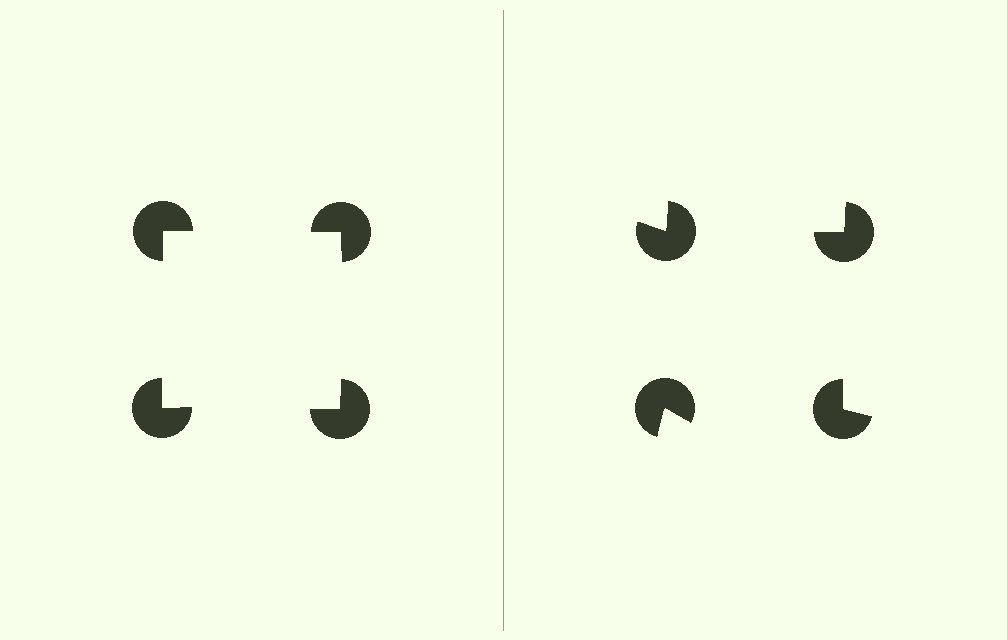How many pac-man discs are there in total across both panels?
8 — 4 on each side.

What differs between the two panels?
The pac-man discs are positioned identically on both sides; only the wedge orientations differ. On the left they align to a square; on the right they are misaligned.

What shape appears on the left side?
An illusory square.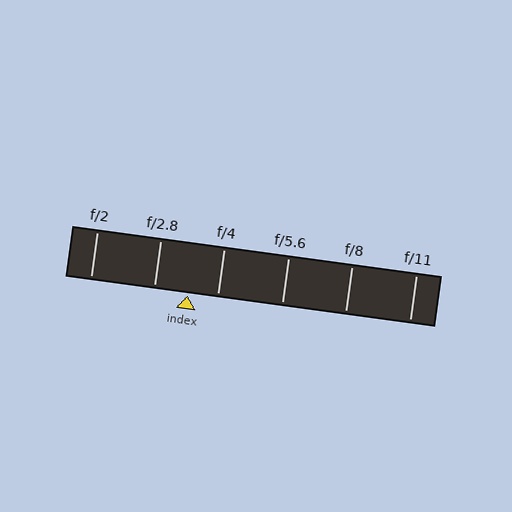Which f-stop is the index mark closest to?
The index mark is closest to f/4.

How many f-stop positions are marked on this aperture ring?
There are 6 f-stop positions marked.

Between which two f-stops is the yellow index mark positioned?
The index mark is between f/2.8 and f/4.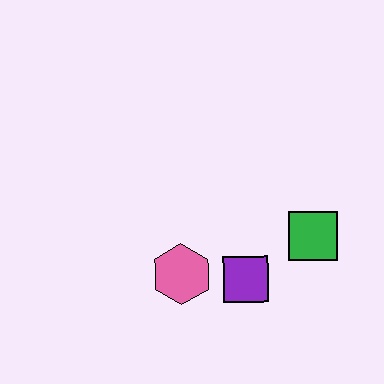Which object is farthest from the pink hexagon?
The green square is farthest from the pink hexagon.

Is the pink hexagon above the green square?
No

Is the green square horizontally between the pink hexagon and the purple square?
No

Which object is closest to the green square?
The purple square is closest to the green square.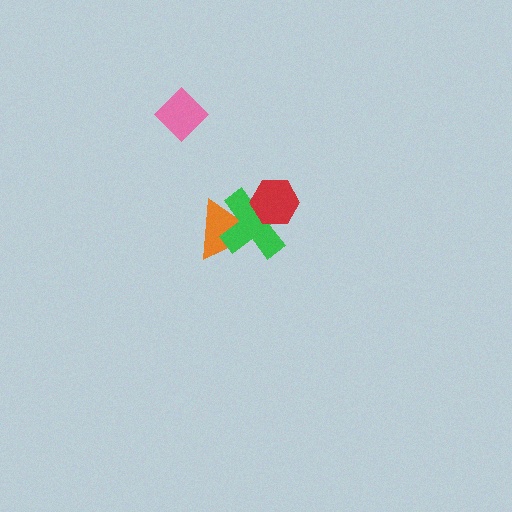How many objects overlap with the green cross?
2 objects overlap with the green cross.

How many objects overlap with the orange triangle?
1 object overlaps with the orange triangle.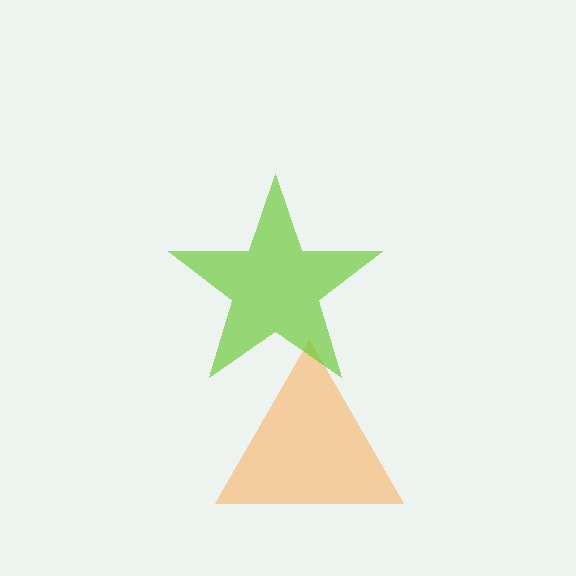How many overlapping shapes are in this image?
There are 2 overlapping shapes in the image.